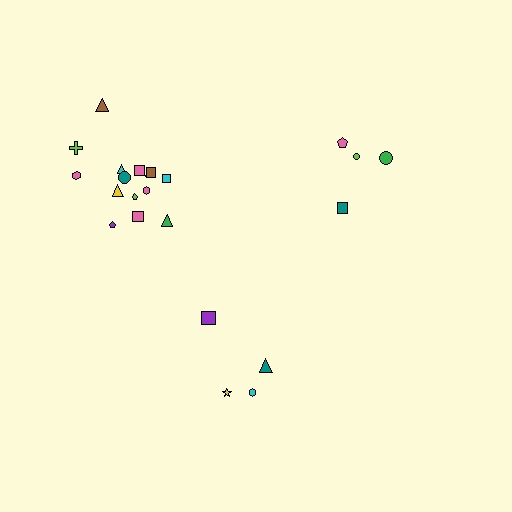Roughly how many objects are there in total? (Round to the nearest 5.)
Roughly 25 objects in total.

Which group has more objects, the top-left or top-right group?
The top-left group.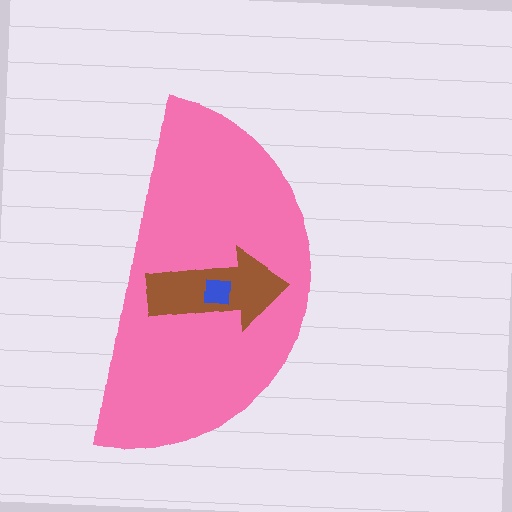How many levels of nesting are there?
3.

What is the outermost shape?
The pink semicircle.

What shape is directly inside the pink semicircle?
The brown arrow.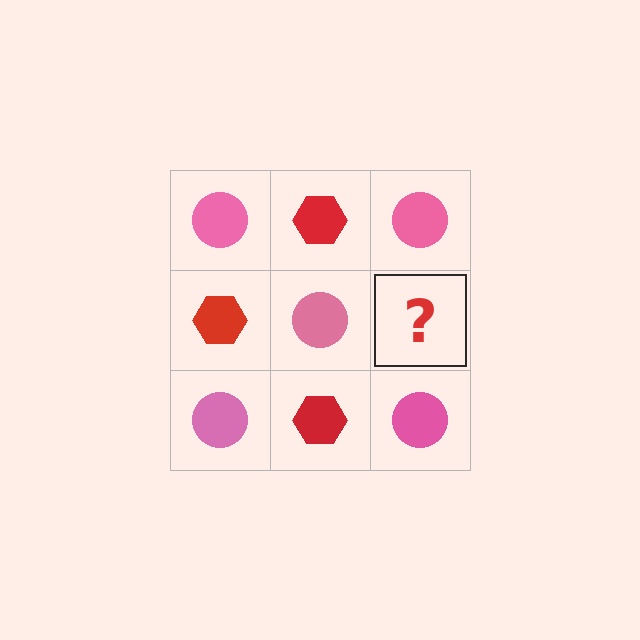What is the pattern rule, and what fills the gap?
The rule is that it alternates pink circle and red hexagon in a checkerboard pattern. The gap should be filled with a red hexagon.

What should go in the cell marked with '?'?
The missing cell should contain a red hexagon.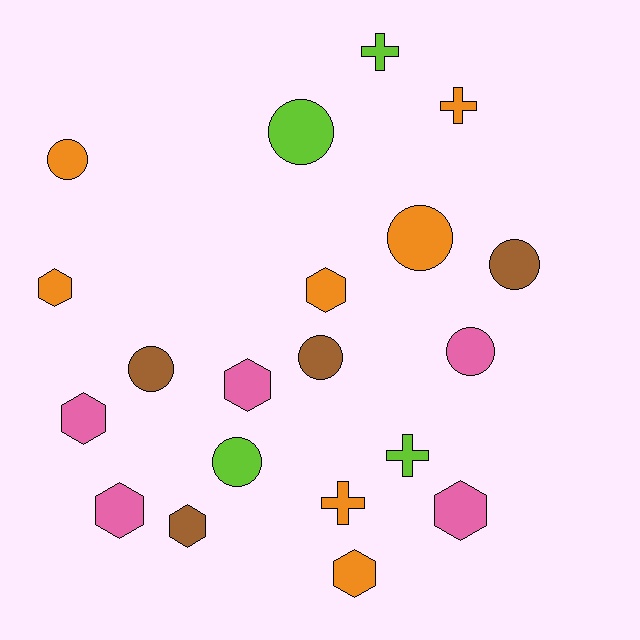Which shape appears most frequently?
Circle, with 8 objects.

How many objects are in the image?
There are 20 objects.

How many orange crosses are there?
There are 2 orange crosses.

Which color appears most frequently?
Orange, with 7 objects.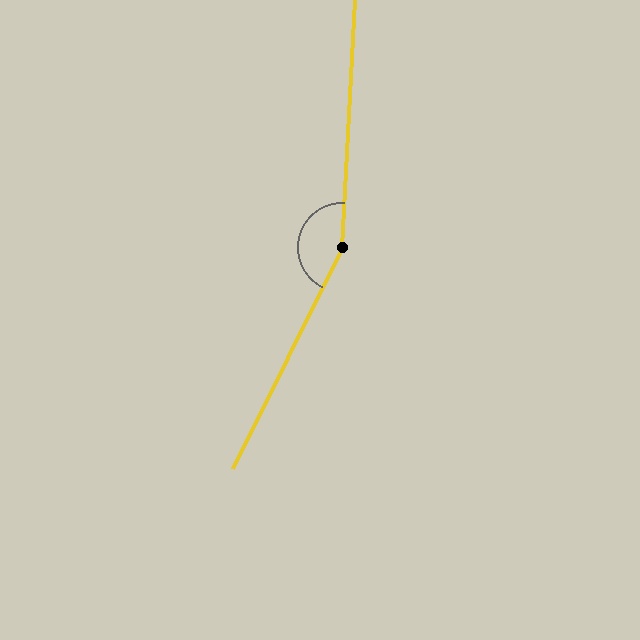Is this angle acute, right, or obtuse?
It is obtuse.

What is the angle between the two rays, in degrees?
Approximately 157 degrees.